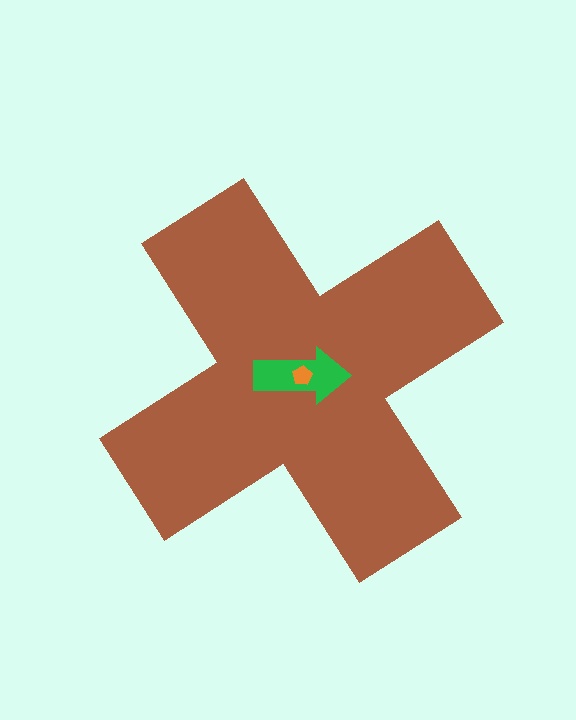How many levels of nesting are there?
3.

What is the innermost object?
The orange pentagon.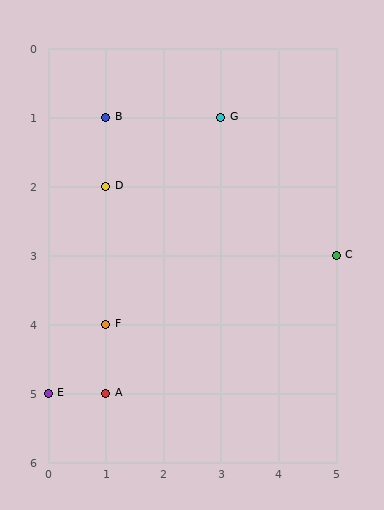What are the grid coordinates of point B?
Point B is at grid coordinates (1, 1).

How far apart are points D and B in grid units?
Points D and B are 1 row apart.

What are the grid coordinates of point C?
Point C is at grid coordinates (5, 3).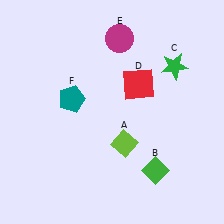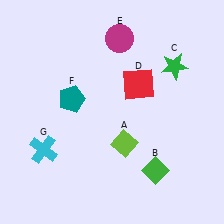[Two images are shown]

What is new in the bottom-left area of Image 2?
A cyan cross (G) was added in the bottom-left area of Image 2.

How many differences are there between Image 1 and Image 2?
There is 1 difference between the two images.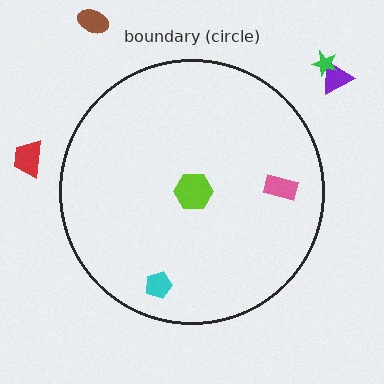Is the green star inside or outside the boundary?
Outside.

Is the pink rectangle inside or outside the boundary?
Inside.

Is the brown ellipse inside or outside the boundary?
Outside.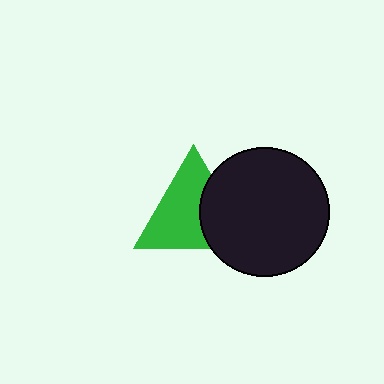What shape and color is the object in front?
The object in front is a black circle.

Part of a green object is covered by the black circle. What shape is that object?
It is a triangle.